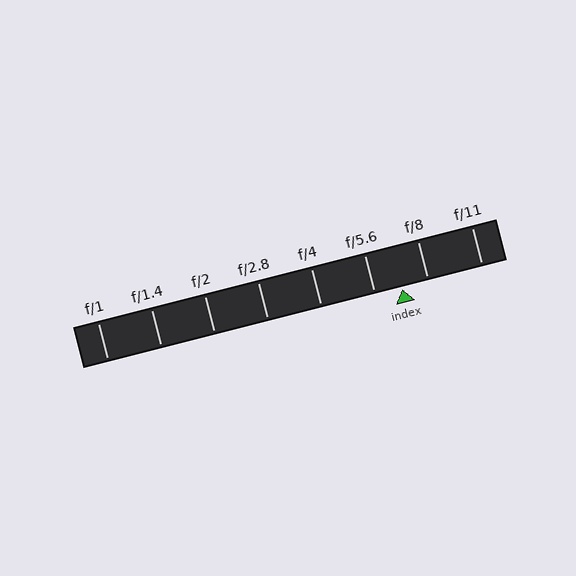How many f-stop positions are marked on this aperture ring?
There are 8 f-stop positions marked.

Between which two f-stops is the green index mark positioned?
The index mark is between f/5.6 and f/8.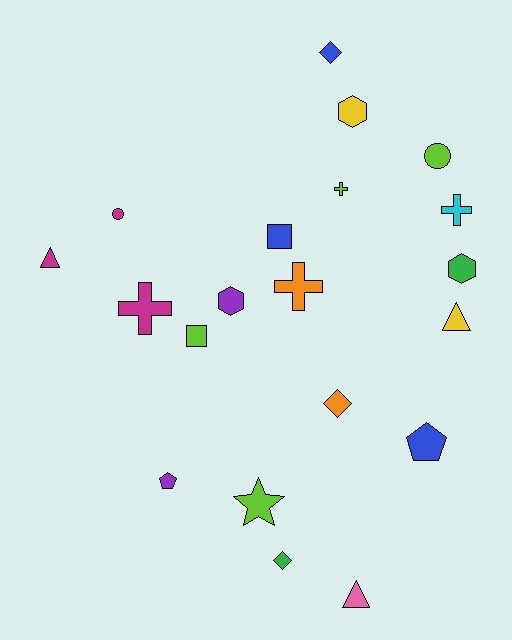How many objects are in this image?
There are 20 objects.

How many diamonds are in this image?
There are 3 diamonds.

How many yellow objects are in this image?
There are 2 yellow objects.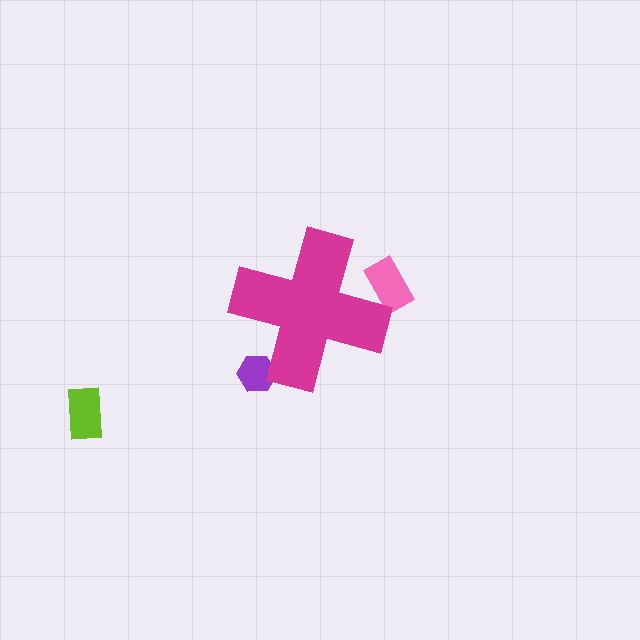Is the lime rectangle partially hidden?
No, the lime rectangle is fully visible.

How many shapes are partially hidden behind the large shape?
2 shapes are partially hidden.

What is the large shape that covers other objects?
A magenta cross.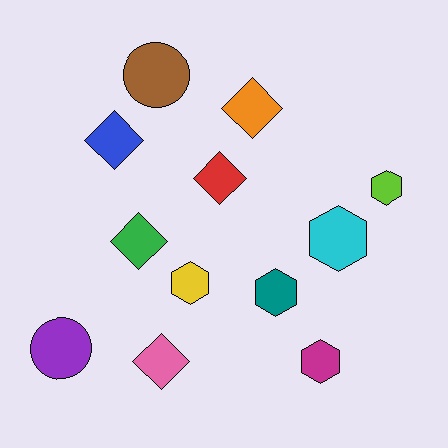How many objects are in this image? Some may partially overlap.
There are 12 objects.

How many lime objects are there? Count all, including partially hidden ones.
There is 1 lime object.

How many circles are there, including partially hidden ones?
There are 2 circles.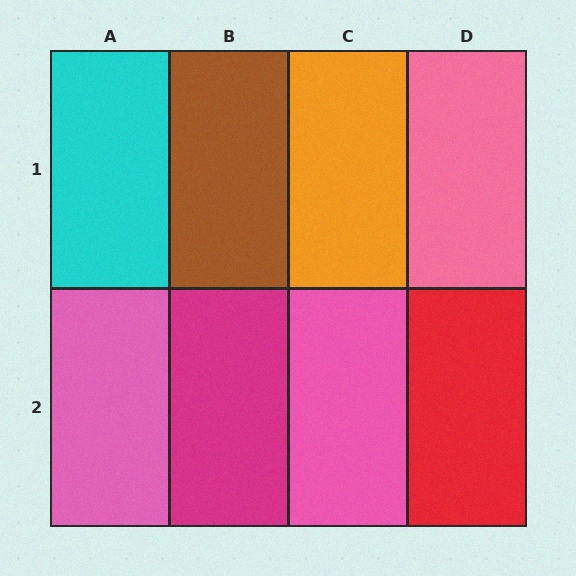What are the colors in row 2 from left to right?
Pink, magenta, pink, red.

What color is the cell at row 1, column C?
Orange.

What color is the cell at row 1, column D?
Pink.